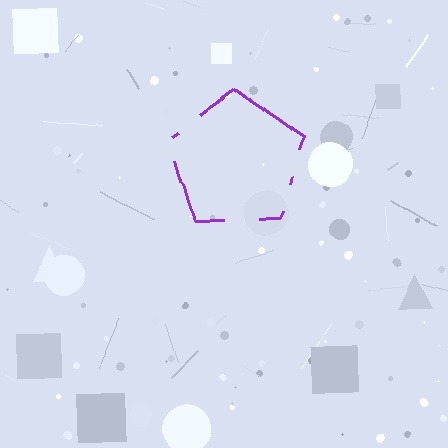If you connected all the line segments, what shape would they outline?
They would outline a pentagon.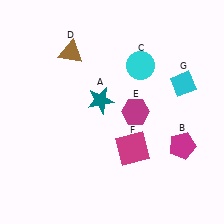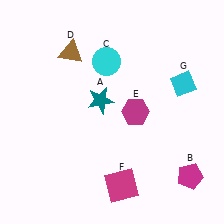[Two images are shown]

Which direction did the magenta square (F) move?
The magenta square (F) moved down.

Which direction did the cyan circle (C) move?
The cyan circle (C) moved left.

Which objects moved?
The objects that moved are: the magenta pentagon (B), the cyan circle (C), the magenta square (F).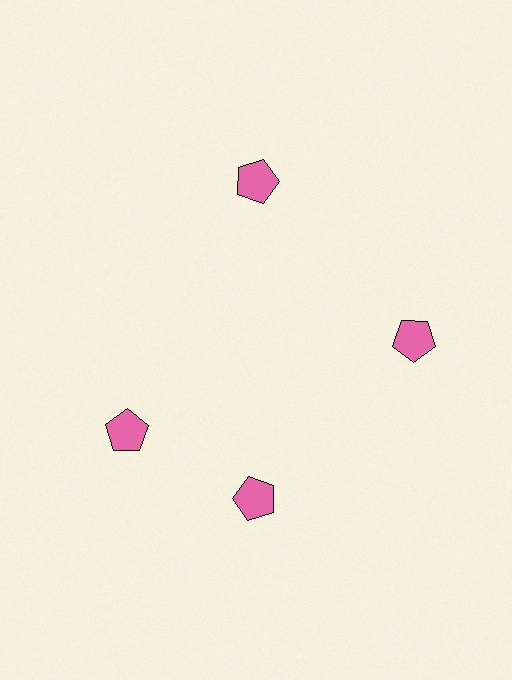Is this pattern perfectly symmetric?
No. The 4 pink pentagons are arranged in a ring, but one element near the 9 o'clock position is rotated out of alignment along the ring, breaking the 4-fold rotational symmetry.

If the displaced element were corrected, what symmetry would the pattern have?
It would have 4-fold rotational symmetry — the pattern would map onto itself every 90 degrees.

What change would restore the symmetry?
The symmetry would be restored by rotating it back into even spacing with its neighbors so that all 4 pentagons sit at equal angles and equal distance from the center.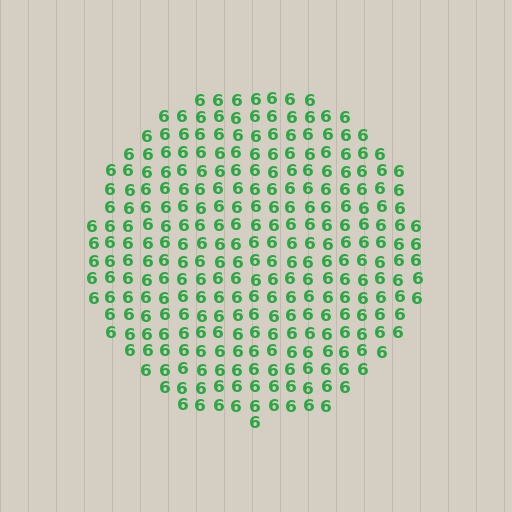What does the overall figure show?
The overall figure shows a circle.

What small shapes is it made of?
It is made of small digit 6's.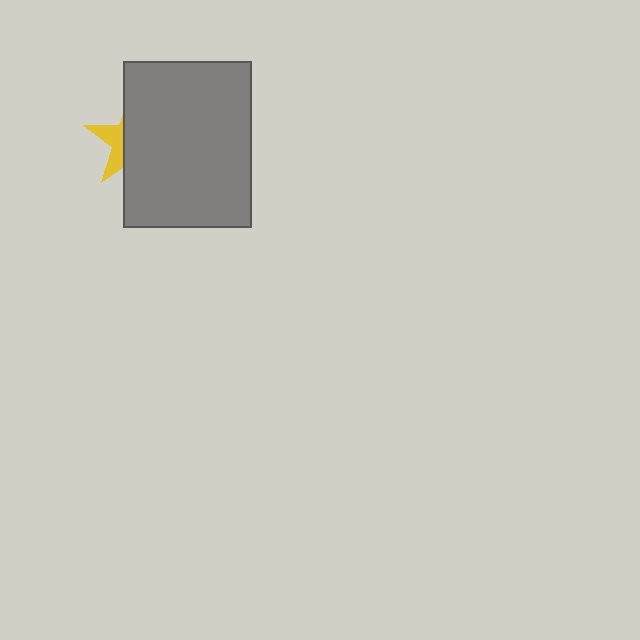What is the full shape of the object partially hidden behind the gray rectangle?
The partially hidden object is a yellow star.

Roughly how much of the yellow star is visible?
A small part of it is visible (roughly 33%).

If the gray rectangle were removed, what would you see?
You would see the complete yellow star.